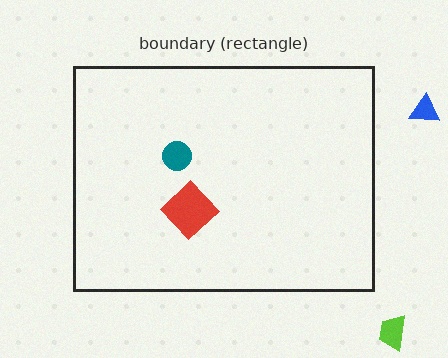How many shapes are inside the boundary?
2 inside, 2 outside.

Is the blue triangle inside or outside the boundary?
Outside.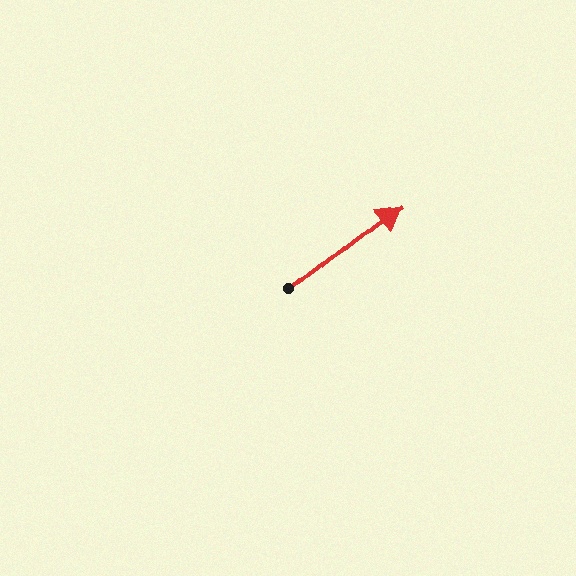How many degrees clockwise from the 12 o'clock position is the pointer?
Approximately 52 degrees.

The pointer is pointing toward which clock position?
Roughly 2 o'clock.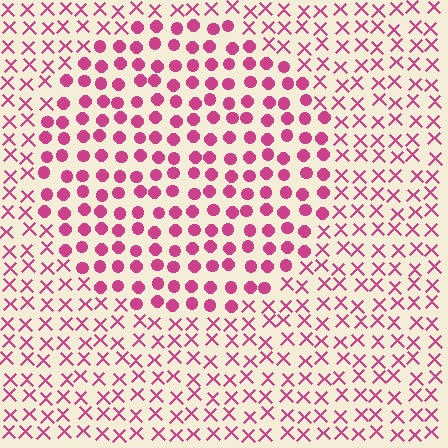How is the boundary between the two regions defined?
The boundary is defined by a change in element shape: circles inside vs. X marks outside. All elements share the same color and spacing.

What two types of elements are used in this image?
The image uses circles inside the circle region and X marks outside it.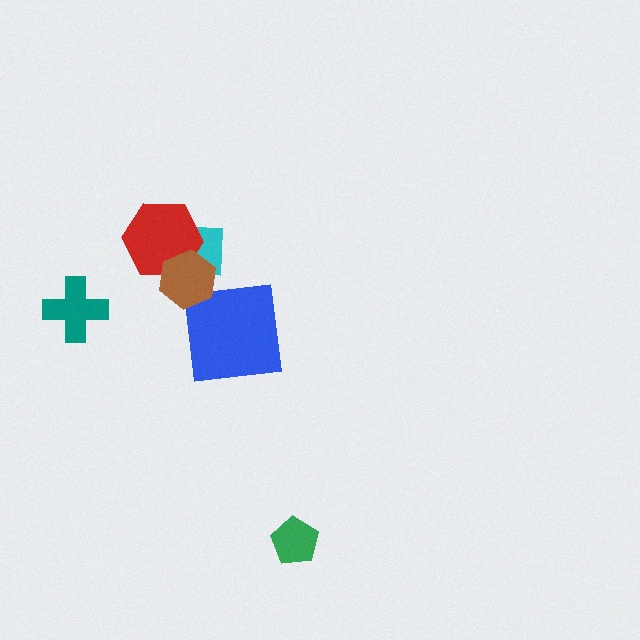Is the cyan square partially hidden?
Yes, it is partially covered by another shape.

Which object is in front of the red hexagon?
The brown hexagon is in front of the red hexagon.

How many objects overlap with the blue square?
0 objects overlap with the blue square.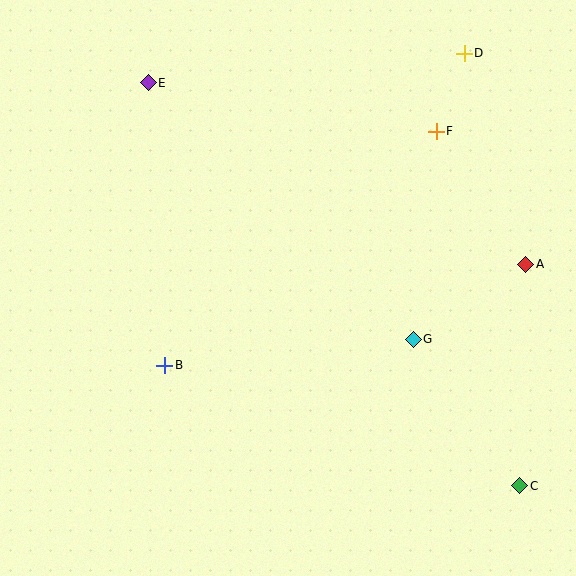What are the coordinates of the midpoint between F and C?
The midpoint between F and C is at (478, 309).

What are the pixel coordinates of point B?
Point B is at (165, 365).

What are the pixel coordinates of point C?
Point C is at (520, 486).